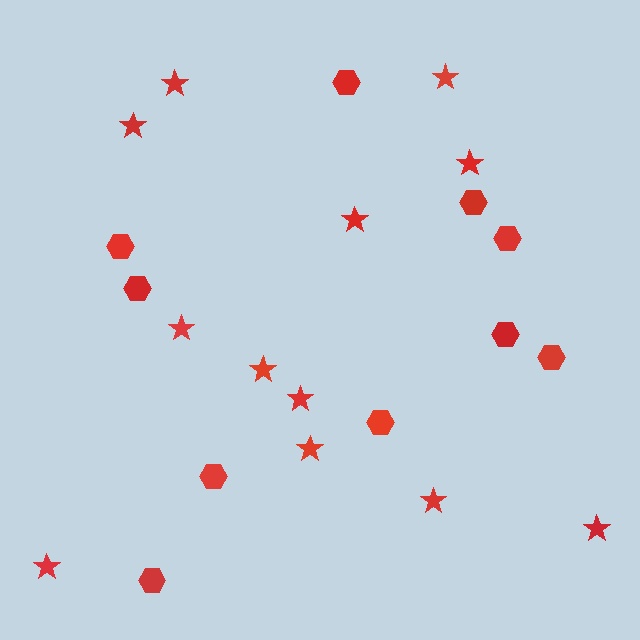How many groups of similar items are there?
There are 2 groups: one group of hexagons (10) and one group of stars (12).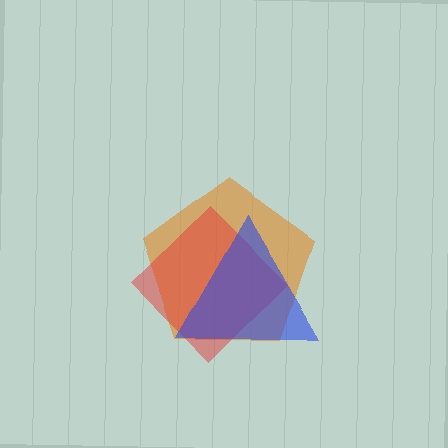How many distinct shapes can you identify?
There are 3 distinct shapes: an orange pentagon, a red diamond, a blue triangle.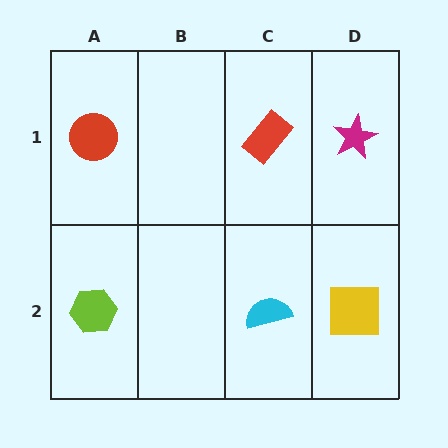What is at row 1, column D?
A magenta star.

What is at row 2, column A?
A lime hexagon.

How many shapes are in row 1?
3 shapes.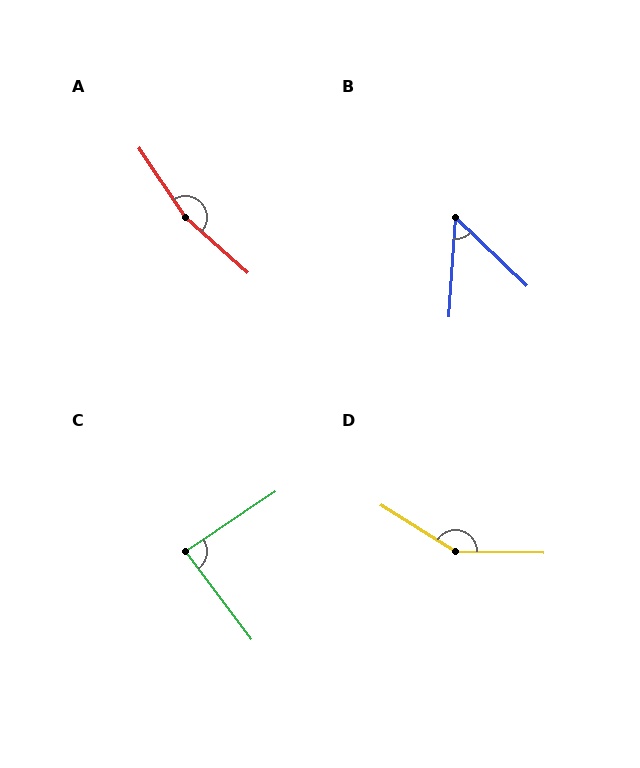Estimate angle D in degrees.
Approximately 149 degrees.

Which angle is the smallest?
B, at approximately 50 degrees.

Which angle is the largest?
A, at approximately 165 degrees.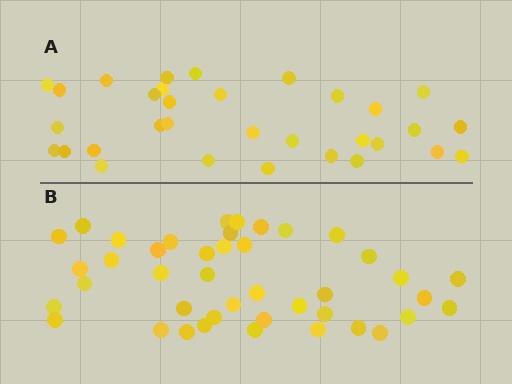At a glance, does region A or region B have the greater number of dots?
Region B (the bottom region) has more dots.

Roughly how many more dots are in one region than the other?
Region B has roughly 10 or so more dots than region A.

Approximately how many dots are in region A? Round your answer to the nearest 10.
About 30 dots. (The exact count is 32, which rounds to 30.)